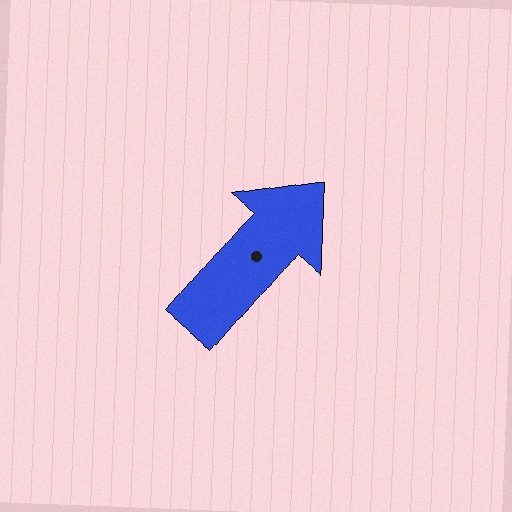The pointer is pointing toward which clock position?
Roughly 1 o'clock.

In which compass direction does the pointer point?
Northeast.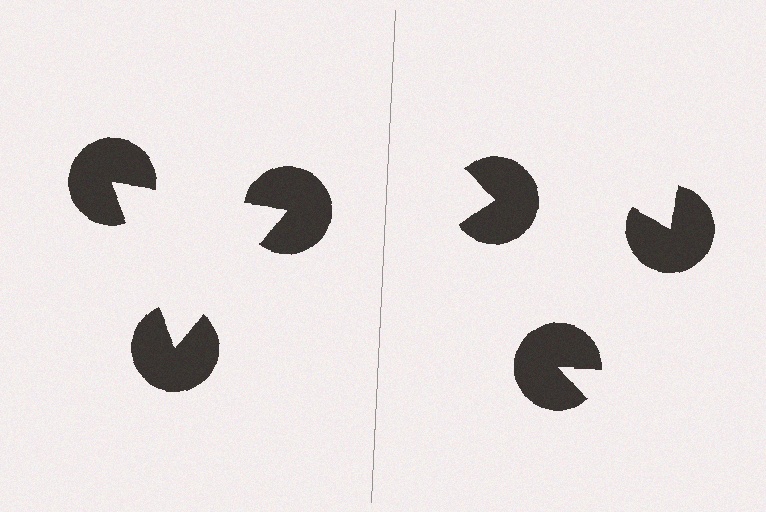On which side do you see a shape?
An illusory triangle appears on the left side. On the right side the wedge cuts are rotated, so no coherent shape forms.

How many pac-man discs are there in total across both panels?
6 — 3 on each side.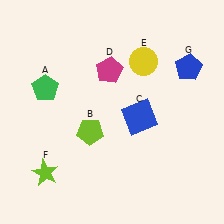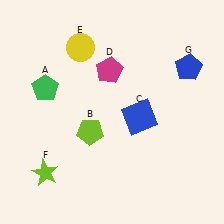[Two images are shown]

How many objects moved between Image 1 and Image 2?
1 object moved between the two images.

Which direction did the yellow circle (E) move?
The yellow circle (E) moved left.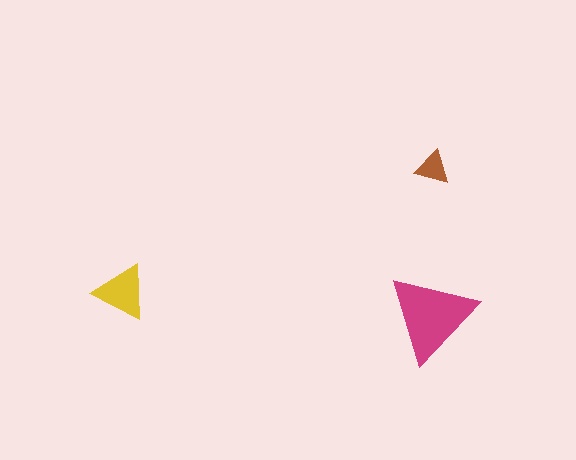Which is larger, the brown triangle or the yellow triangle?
The yellow one.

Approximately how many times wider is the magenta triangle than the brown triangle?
About 2.5 times wider.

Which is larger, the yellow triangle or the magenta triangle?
The magenta one.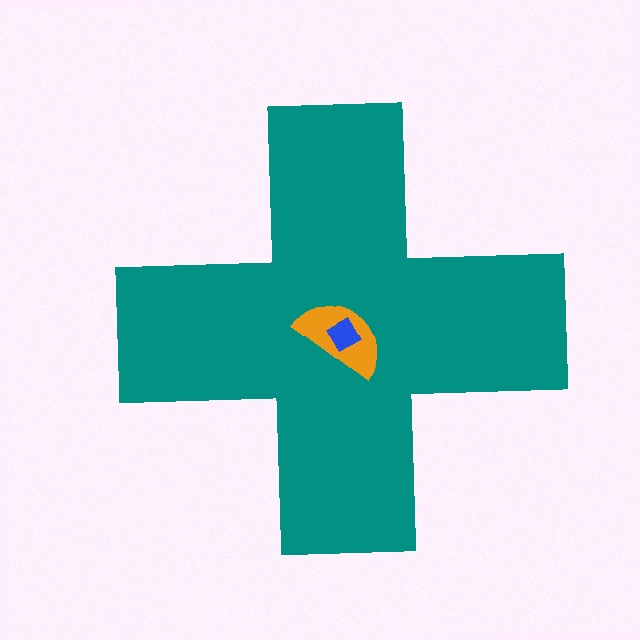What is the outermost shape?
The teal cross.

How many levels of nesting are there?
3.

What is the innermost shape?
The blue diamond.